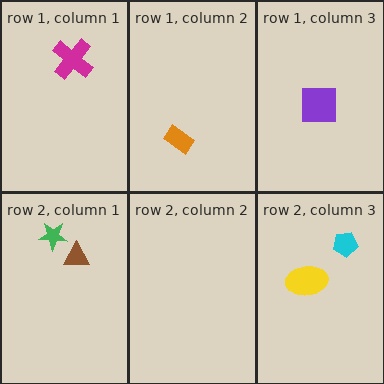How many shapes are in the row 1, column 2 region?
1.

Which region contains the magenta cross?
The row 1, column 1 region.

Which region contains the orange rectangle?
The row 1, column 2 region.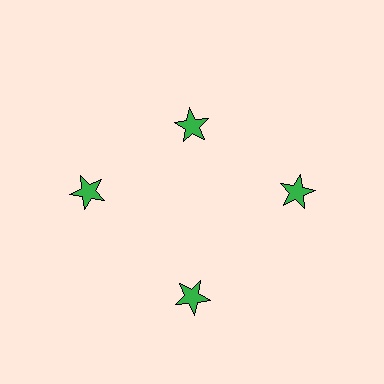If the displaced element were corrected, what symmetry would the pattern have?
It would have 4-fold rotational symmetry — the pattern would map onto itself every 90 degrees.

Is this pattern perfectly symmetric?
No. The 4 green stars are arranged in a ring, but one element near the 12 o'clock position is pulled inward toward the center, breaking the 4-fold rotational symmetry.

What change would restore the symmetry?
The symmetry would be restored by moving it outward, back onto the ring so that all 4 stars sit at equal angles and equal distance from the center.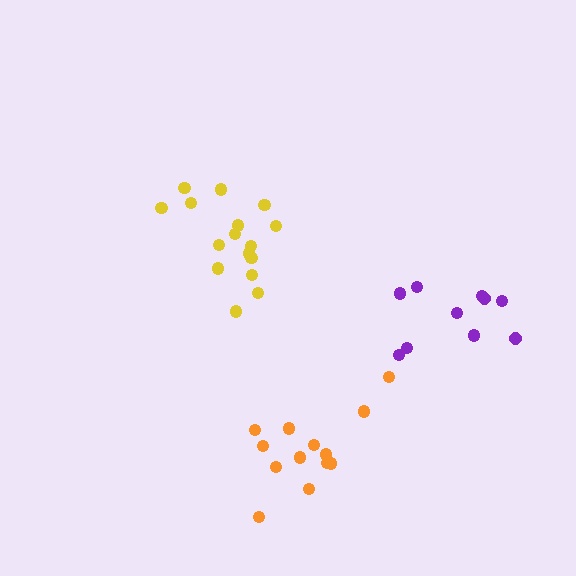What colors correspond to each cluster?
The clusters are colored: orange, yellow, purple.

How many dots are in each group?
Group 1: 13 dots, Group 2: 16 dots, Group 3: 10 dots (39 total).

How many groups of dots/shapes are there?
There are 3 groups.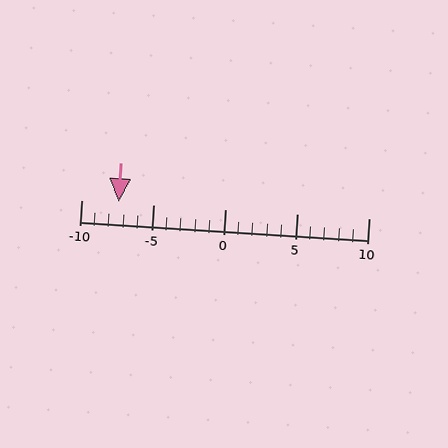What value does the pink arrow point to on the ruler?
The pink arrow points to approximately -7.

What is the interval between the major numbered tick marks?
The major tick marks are spaced 5 units apart.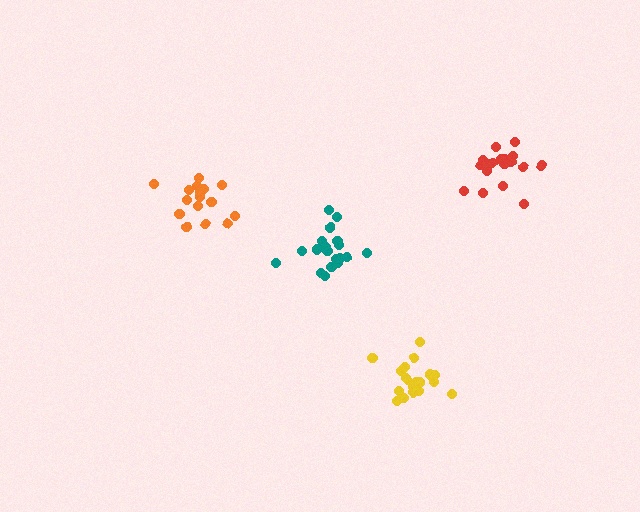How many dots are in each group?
Group 1: 19 dots, Group 2: 16 dots, Group 3: 18 dots, Group 4: 20 dots (73 total).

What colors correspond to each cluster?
The clusters are colored: yellow, orange, red, teal.